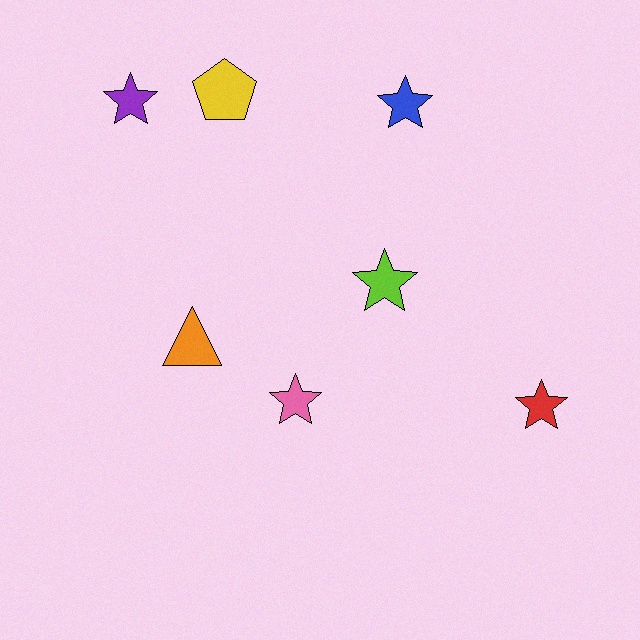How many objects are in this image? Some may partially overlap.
There are 7 objects.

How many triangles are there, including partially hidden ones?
There is 1 triangle.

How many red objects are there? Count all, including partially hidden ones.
There is 1 red object.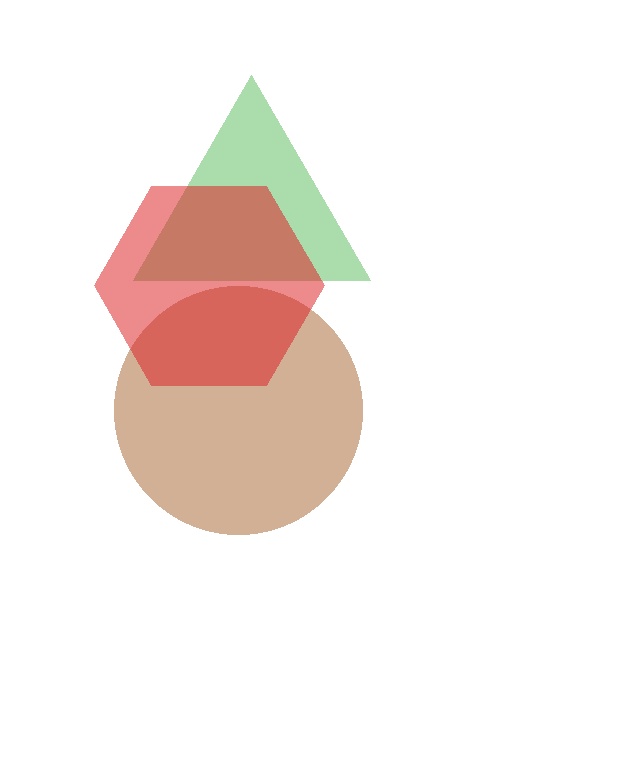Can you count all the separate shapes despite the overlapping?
Yes, there are 3 separate shapes.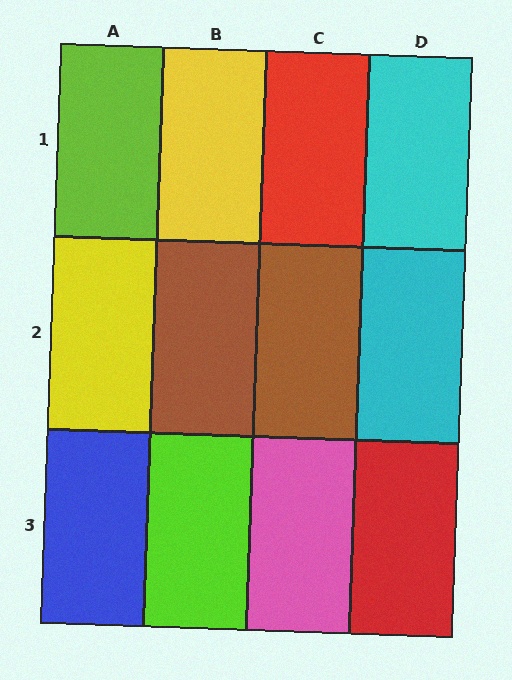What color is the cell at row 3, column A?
Blue.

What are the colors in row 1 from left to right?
Lime, yellow, red, cyan.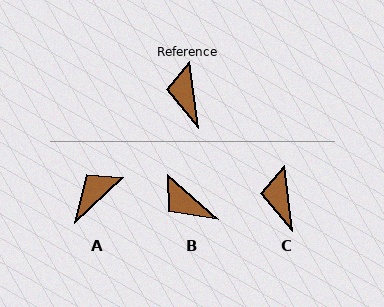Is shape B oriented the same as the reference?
No, it is off by about 41 degrees.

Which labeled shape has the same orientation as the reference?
C.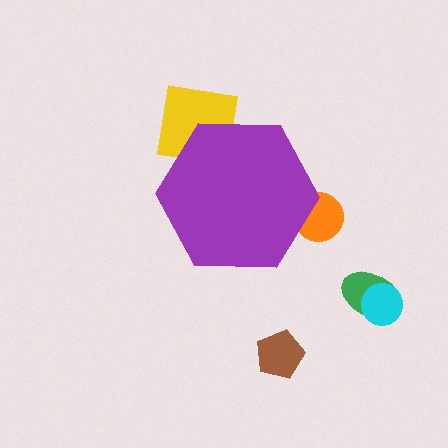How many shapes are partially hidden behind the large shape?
2 shapes are partially hidden.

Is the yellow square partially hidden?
Yes, the yellow square is partially hidden behind the purple hexagon.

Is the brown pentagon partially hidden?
No, the brown pentagon is fully visible.